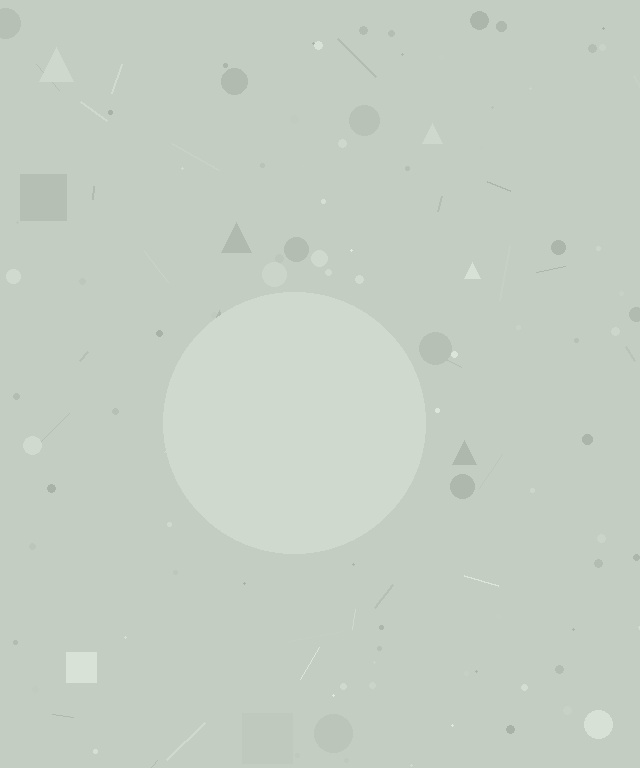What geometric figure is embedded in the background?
A circle is embedded in the background.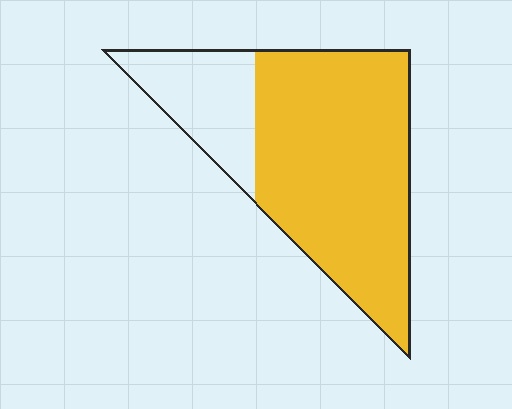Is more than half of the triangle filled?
Yes.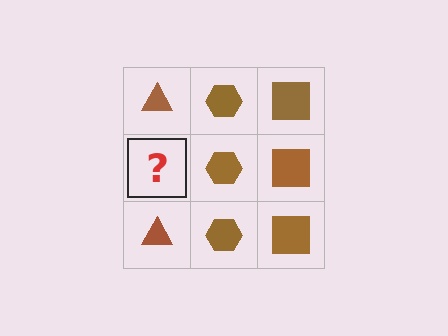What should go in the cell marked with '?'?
The missing cell should contain a brown triangle.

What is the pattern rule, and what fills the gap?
The rule is that each column has a consistent shape. The gap should be filled with a brown triangle.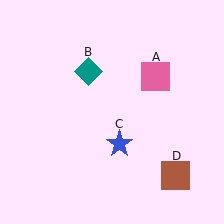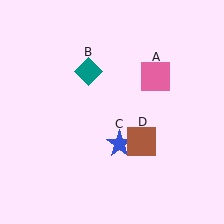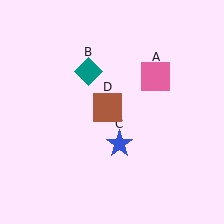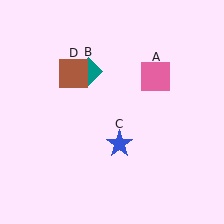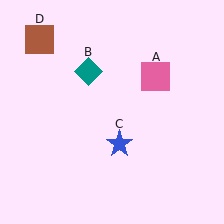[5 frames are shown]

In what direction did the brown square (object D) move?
The brown square (object D) moved up and to the left.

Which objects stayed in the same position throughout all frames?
Pink square (object A) and teal diamond (object B) and blue star (object C) remained stationary.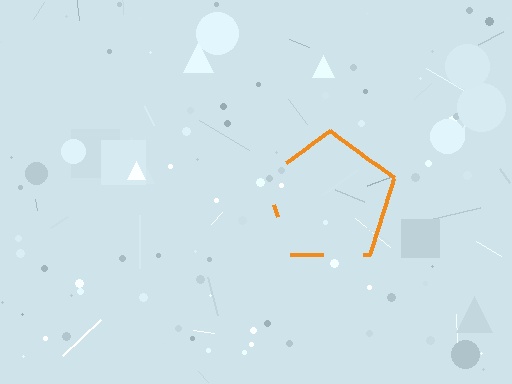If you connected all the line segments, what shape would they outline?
They would outline a pentagon.